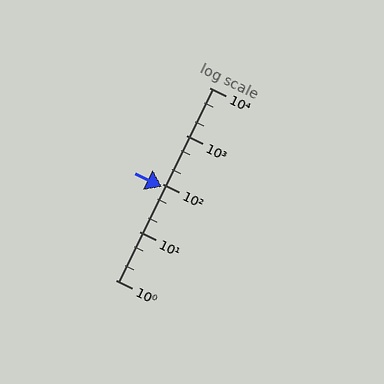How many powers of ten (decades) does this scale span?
The scale spans 4 decades, from 1 to 10000.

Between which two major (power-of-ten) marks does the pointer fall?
The pointer is between 10 and 100.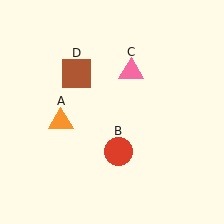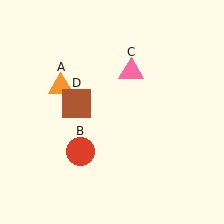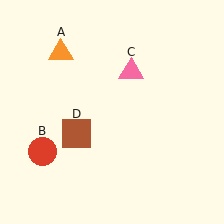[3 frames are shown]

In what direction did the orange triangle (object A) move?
The orange triangle (object A) moved up.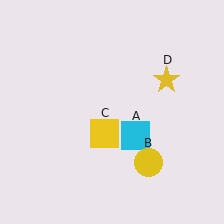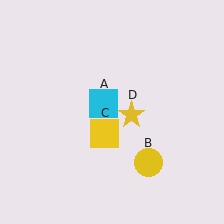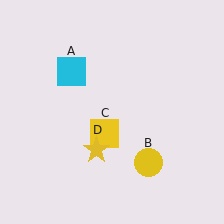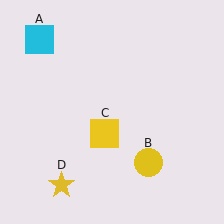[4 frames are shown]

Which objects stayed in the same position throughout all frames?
Yellow circle (object B) and yellow square (object C) remained stationary.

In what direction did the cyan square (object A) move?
The cyan square (object A) moved up and to the left.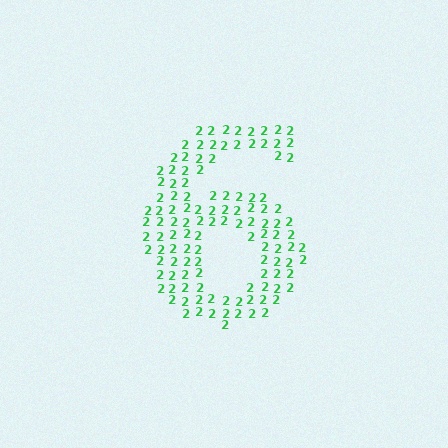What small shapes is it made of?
It is made of small digit 2's.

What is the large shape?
The large shape is the digit 6.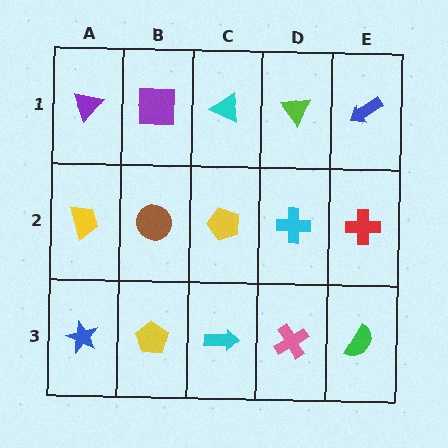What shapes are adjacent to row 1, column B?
A brown circle (row 2, column B), a purple triangle (row 1, column A), a cyan triangle (row 1, column C).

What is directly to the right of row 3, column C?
A pink cross.